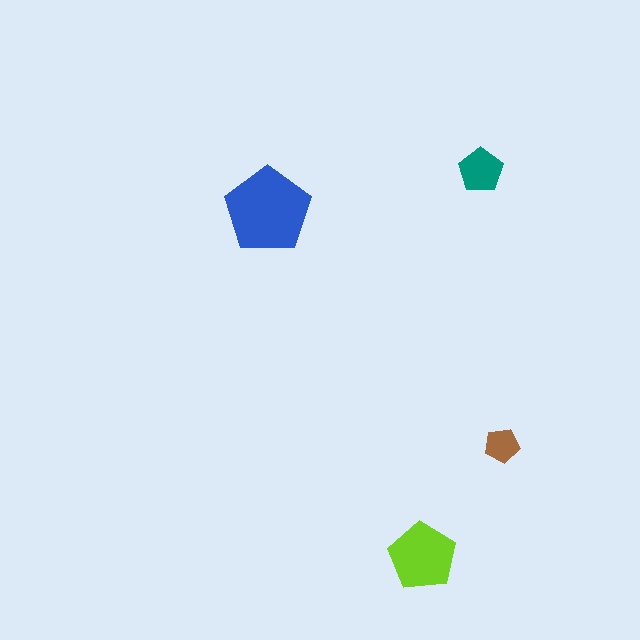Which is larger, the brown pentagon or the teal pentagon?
The teal one.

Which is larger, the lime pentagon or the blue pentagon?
The blue one.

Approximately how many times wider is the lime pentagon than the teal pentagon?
About 1.5 times wider.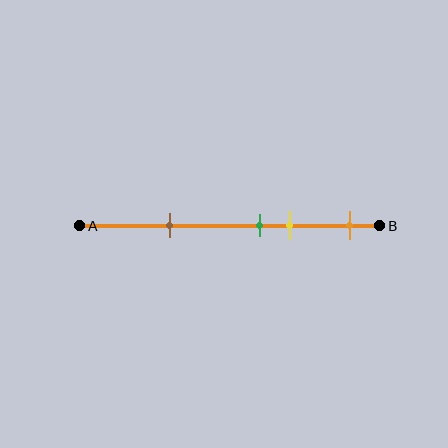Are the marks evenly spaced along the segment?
No, the marks are not evenly spaced.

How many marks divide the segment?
There are 4 marks dividing the segment.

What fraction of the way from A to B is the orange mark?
The orange mark is approximately 90% (0.9) of the way from A to B.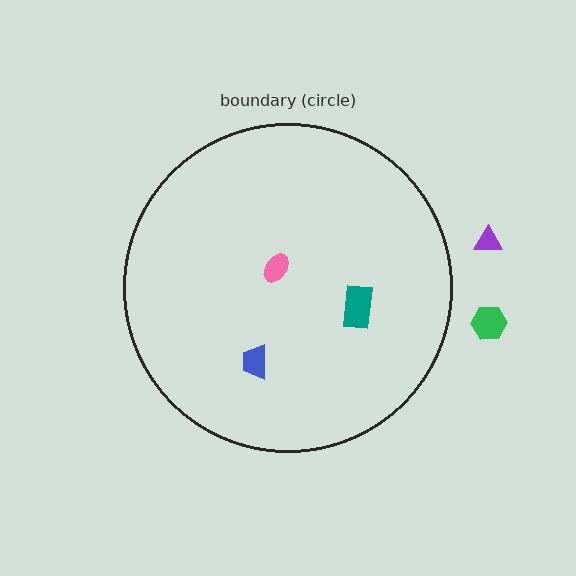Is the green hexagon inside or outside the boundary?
Outside.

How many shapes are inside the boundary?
3 inside, 2 outside.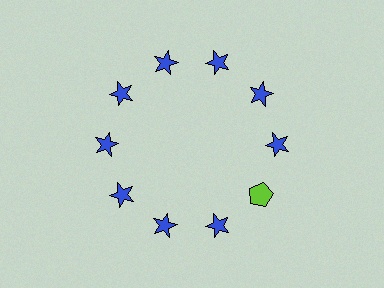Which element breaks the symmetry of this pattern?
The lime pentagon at roughly the 4 o'clock position breaks the symmetry. All other shapes are blue stars.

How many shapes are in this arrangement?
There are 10 shapes arranged in a ring pattern.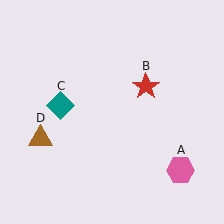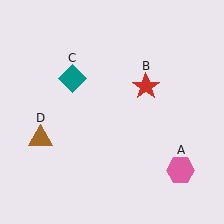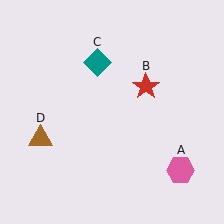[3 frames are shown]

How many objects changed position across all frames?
1 object changed position: teal diamond (object C).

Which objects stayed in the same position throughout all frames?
Pink hexagon (object A) and red star (object B) and brown triangle (object D) remained stationary.